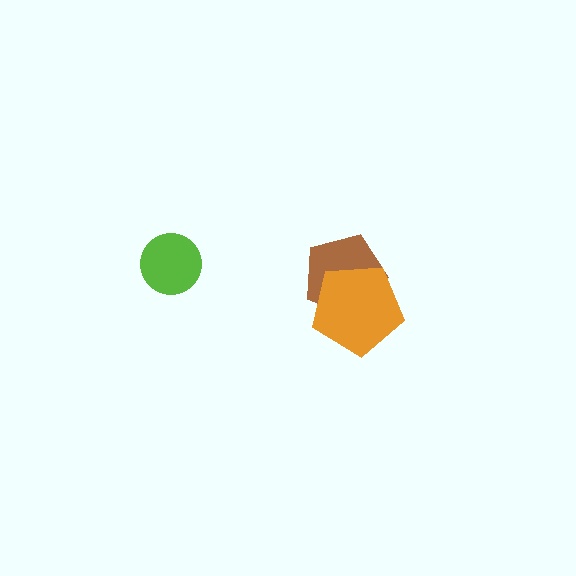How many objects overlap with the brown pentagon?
1 object overlaps with the brown pentagon.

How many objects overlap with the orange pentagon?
1 object overlaps with the orange pentagon.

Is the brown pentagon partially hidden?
Yes, it is partially covered by another shape.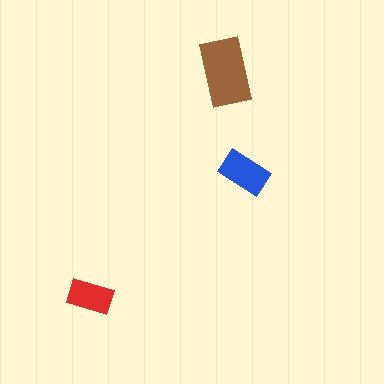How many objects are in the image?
There are 3 objects in the image.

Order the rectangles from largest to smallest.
the brown one, the blue one, the red one.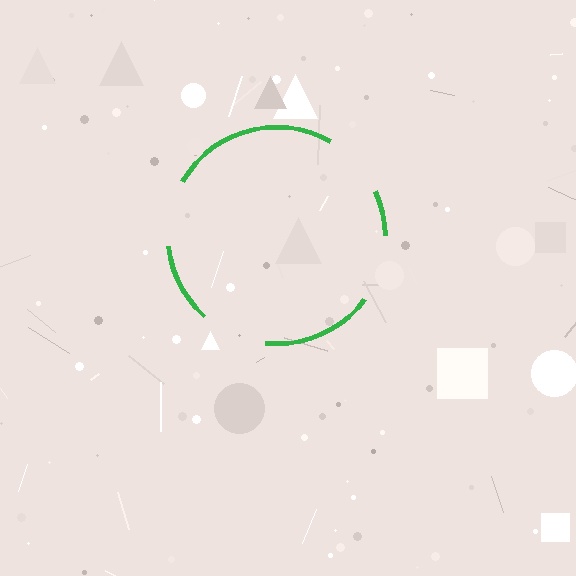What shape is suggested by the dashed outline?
The dashed outline suggests a circle.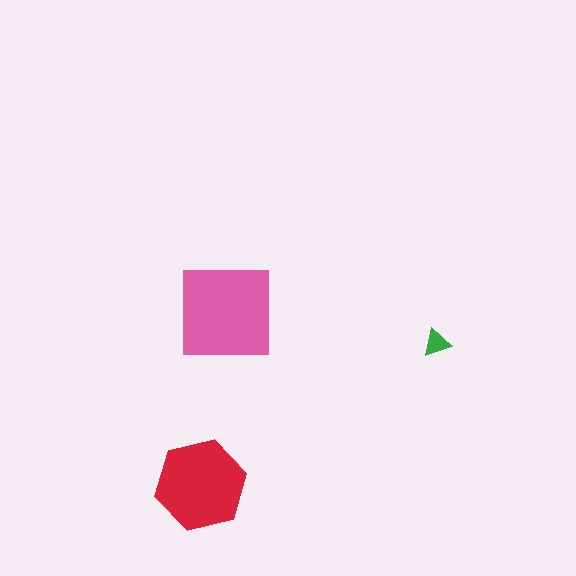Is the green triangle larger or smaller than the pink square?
Smaller.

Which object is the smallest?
The green triangle.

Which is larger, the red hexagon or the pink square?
The pink square.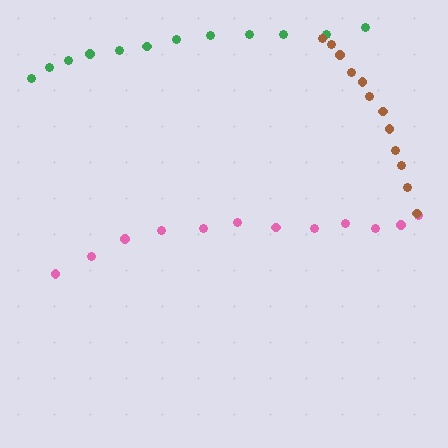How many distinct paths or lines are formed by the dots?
There are 3 distinct paths.